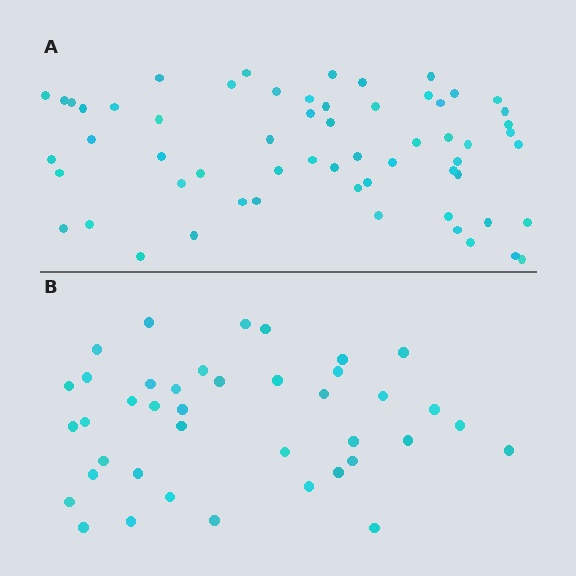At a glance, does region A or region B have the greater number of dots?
Region A (the top region) has more dots.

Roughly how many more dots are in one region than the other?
Region A has approximately 20 more dots than region B.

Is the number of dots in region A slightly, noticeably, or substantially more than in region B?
Region A has substantially more. The ratio is roughly 1.5 to 1.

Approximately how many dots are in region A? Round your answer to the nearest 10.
About 60 dots.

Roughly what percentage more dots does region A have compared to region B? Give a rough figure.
About 50% more.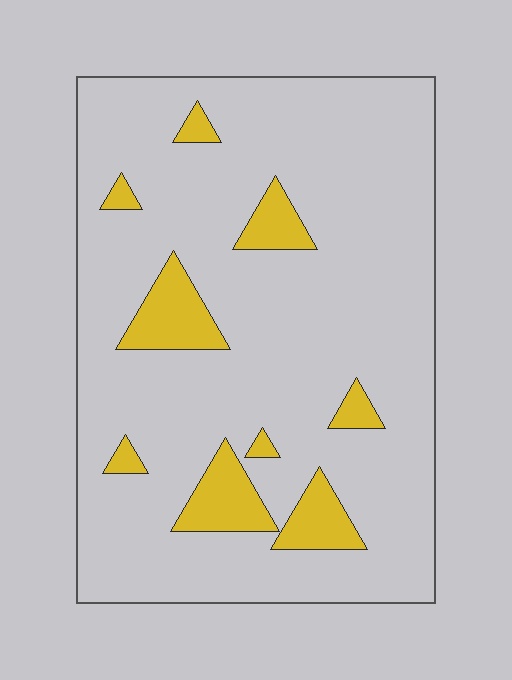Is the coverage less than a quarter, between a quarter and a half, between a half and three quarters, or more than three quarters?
Less than a quarter.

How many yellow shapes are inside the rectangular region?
9.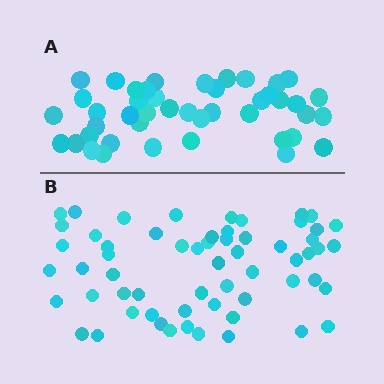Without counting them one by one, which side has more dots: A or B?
Region B (the bottom region) has more dots.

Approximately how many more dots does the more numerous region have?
Region B has approximately 15 more dots than region A.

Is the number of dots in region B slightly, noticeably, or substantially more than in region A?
Region B has noticeably more, but not dramatically so. The ratio is roughly 1.4 to 1.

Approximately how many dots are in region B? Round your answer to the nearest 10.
About 60 dots.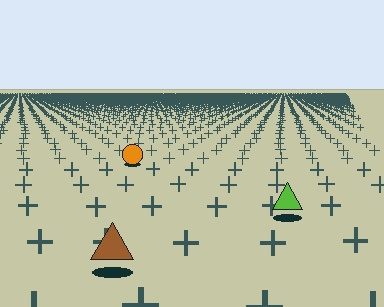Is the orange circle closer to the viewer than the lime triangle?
No. The lime triangle is closer — you can tell from the texture gradient: the ground texture is coarser near it.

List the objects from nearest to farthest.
From nearest to farthest: the brown triangle, the lime triangle, the orange circle.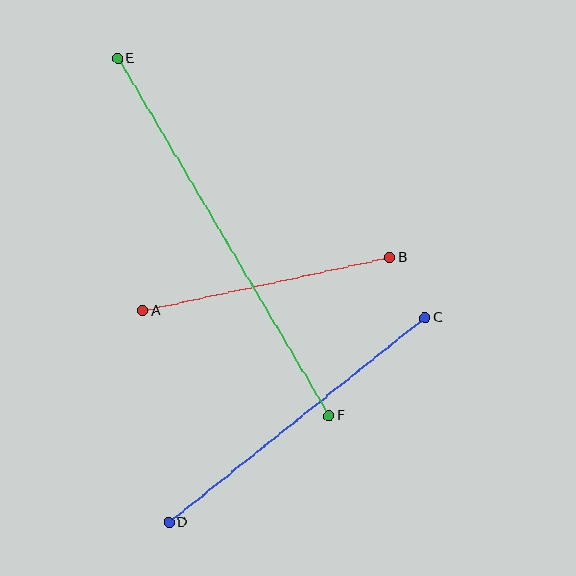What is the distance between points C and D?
The distance is approximately 328 pixels.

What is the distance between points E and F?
The distance is approximately 415 pixels.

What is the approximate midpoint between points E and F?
The midpoint is at approximately (223, 237) pixels.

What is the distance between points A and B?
The distance is approximately 253 pixels.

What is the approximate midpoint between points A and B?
The midpoint is at approximately (266, 284) pixels.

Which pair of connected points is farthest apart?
Points E and F are farthest apart.